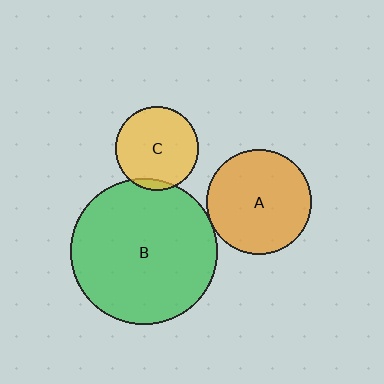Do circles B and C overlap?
Yes.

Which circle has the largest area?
Circle B (green).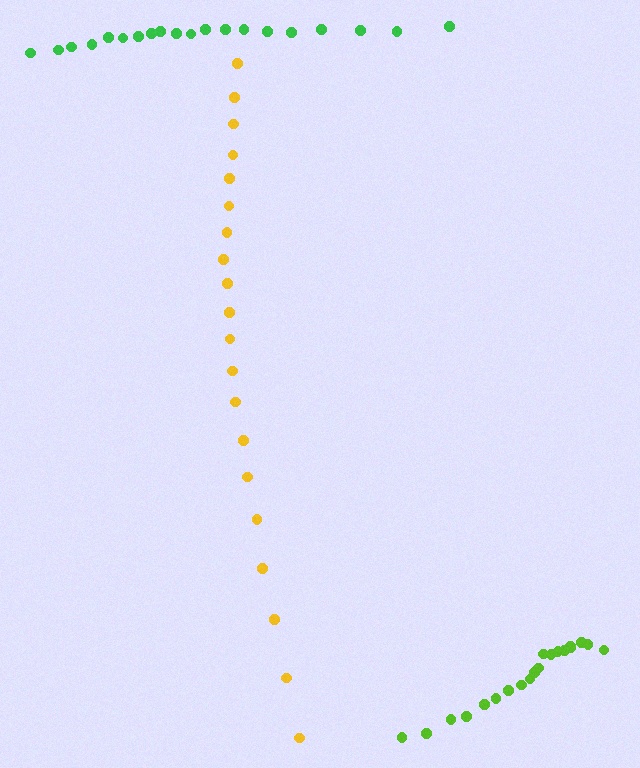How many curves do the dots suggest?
There are 3 distinct paths.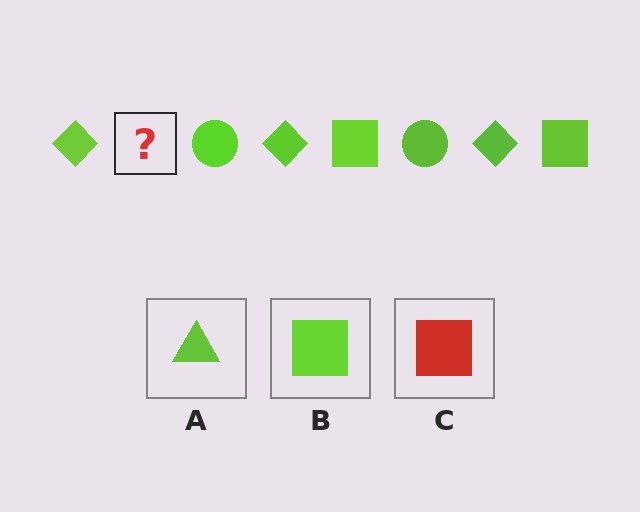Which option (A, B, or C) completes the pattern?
B.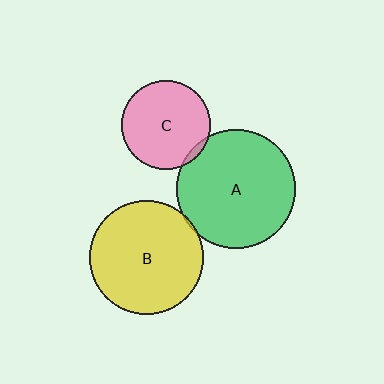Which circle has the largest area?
Circle A (green).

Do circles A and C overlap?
Yes.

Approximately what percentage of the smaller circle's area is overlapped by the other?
Approximately 5%.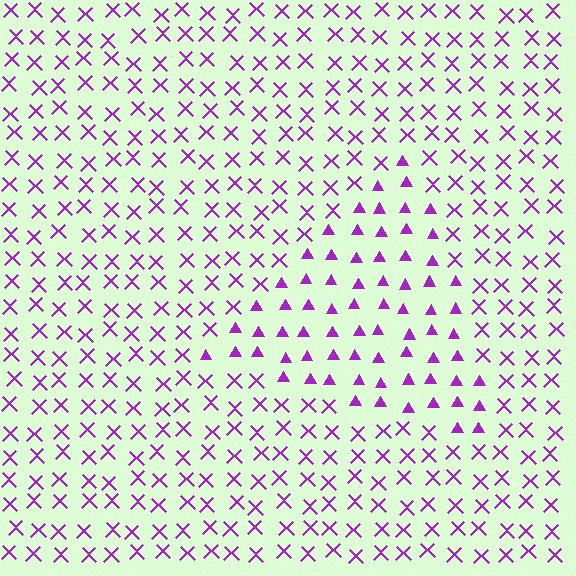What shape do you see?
I see a triangle.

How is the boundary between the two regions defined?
The boundary is defined by a change in element shape: triangles inside vs. X marks outside. All elements share the same color and spacing.